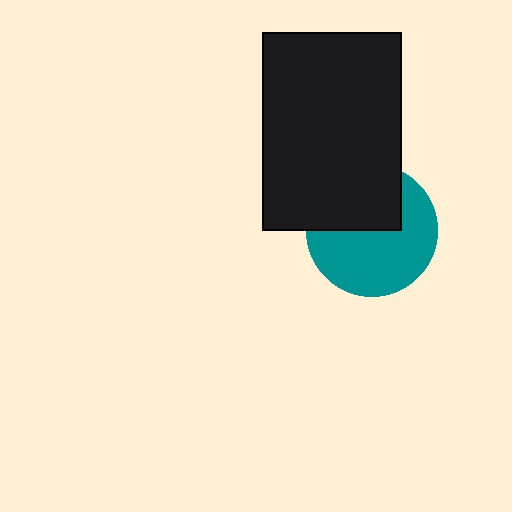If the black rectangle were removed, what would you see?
You would see the complete teal circle.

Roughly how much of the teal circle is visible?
About half of it is visible (roughly 61%).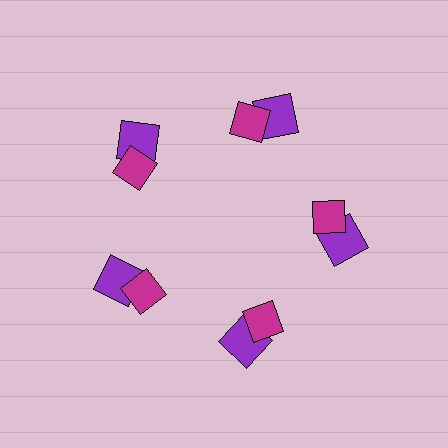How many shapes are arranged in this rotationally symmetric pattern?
There are 10 shapes, arranged in 5 groups of 2.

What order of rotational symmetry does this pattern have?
This pattern has 5-fold rotational symmetry.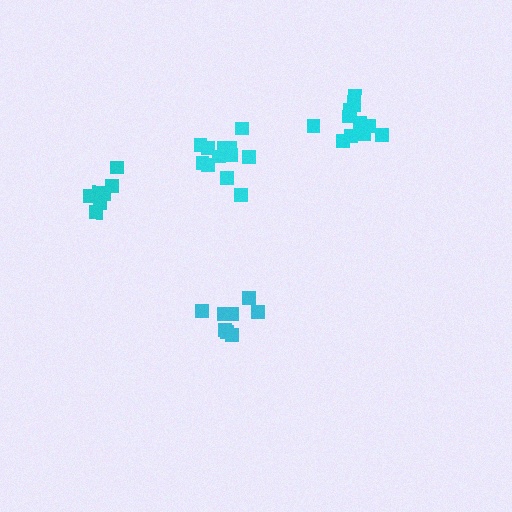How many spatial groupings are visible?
There are 4 spatial groupings.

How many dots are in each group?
Group 1: 12 dots, Group 2: 8 dots, Group 3: 12 dots, Group 4: 8 dots (40 total).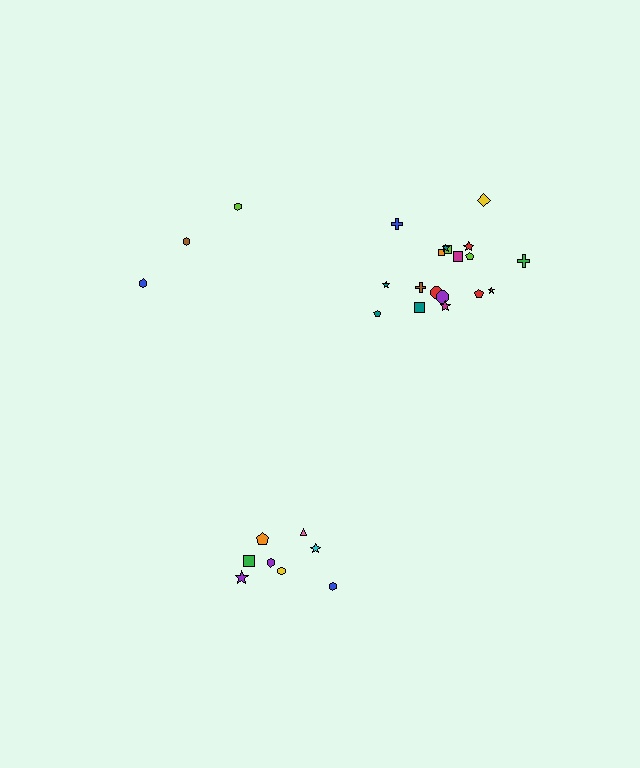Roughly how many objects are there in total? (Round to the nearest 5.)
Roughly 30 objects in total.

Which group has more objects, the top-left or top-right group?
The top-right group.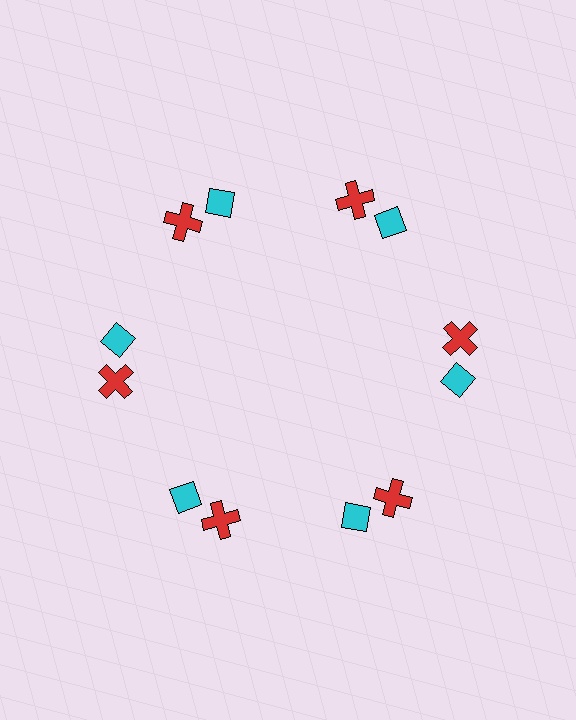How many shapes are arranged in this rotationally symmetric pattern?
There are 12 shapes, arranged in 6 groups of 2.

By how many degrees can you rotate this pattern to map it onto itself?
The pattern maps onto itself every 60 degrees of rotation.